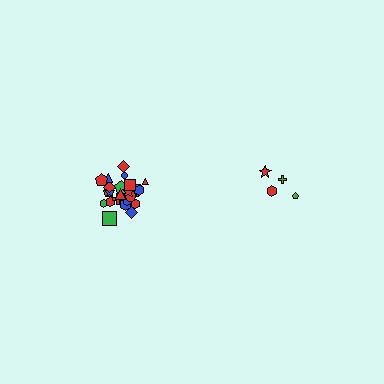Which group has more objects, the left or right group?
The left group.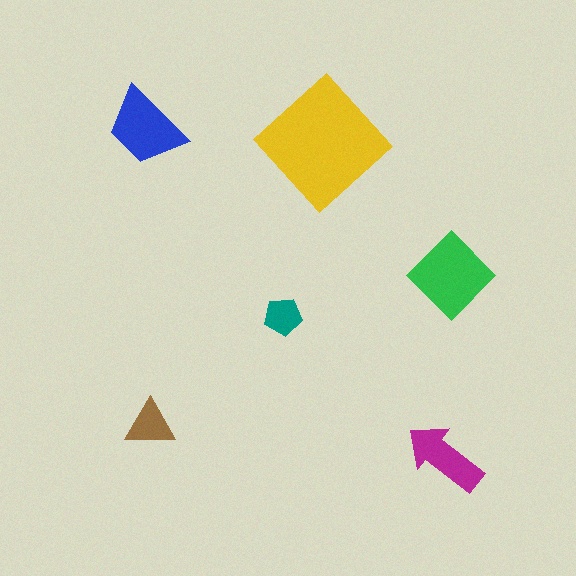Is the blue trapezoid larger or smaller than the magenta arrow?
Larger.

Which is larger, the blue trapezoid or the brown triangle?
The blue trapezoid.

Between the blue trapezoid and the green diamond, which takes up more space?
The green diamond.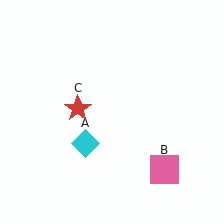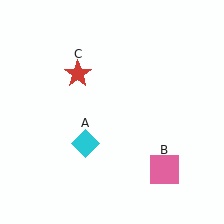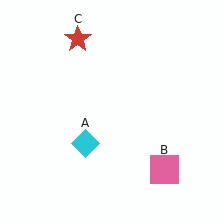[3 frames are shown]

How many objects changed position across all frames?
1 object changed position: red star (object C).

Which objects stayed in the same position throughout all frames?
Cyan diamond (object A) and pink square (object B) remained stationary.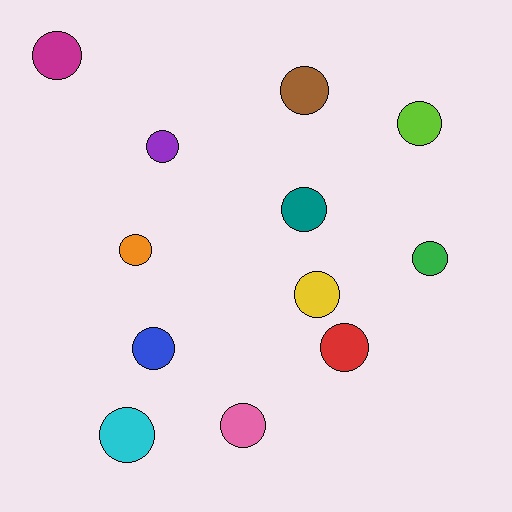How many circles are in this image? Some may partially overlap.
There are 12 circles.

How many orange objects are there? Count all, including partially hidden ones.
There is 1 orange object.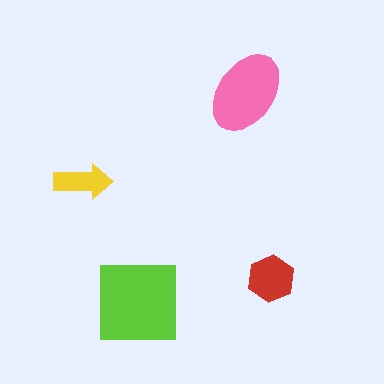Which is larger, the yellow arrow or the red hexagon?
The red hexagon.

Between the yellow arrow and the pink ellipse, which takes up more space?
The pink ellipse.